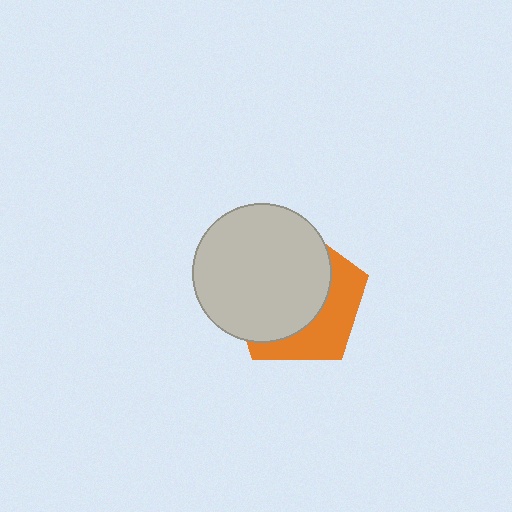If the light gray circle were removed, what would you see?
You would see the complete orange pentagon.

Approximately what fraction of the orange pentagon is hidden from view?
Roughly 64% of the orange pentagon is hidden behind the light gray circle.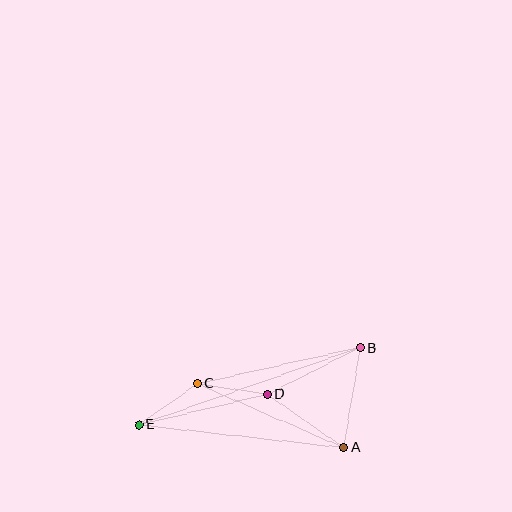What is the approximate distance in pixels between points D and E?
The distance between D and E is approximately 132 pixels.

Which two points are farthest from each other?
Points B and E are farthest from each other.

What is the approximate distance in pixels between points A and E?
The distance between A and E is approximately 206 pixels.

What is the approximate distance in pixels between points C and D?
The distance between C and D is approximately 71 pixels.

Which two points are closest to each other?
Points C and E are closest to each other.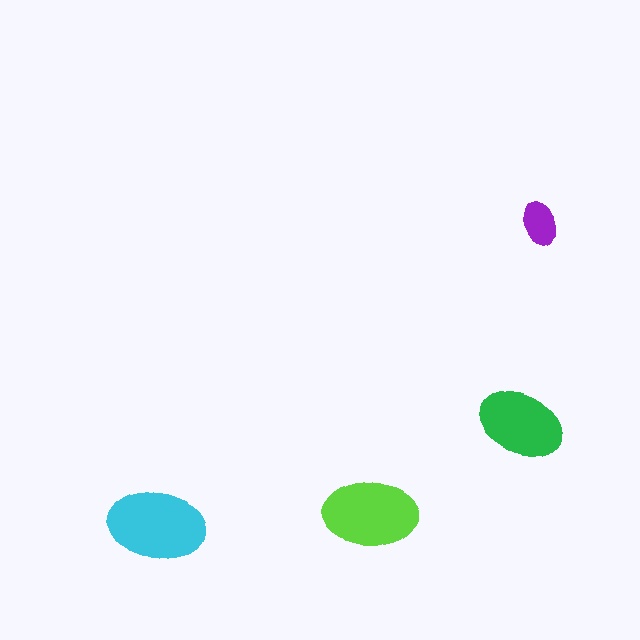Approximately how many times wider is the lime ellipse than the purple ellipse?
About 2 times wider.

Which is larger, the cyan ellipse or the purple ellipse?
The cyan one.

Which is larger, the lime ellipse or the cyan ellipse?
The cyan one.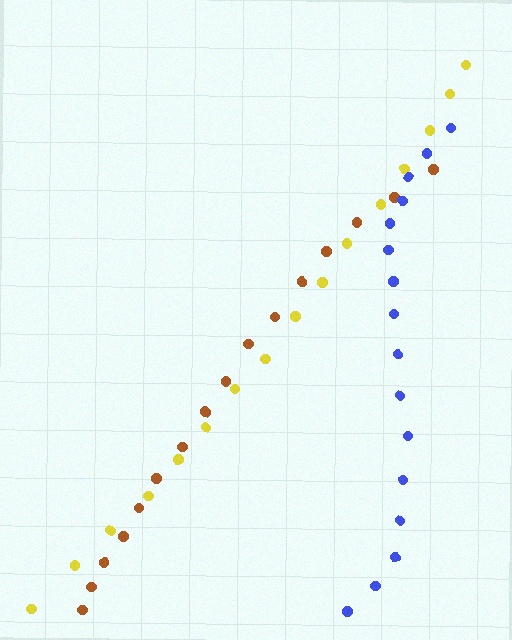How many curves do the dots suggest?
There are 3 distinct paths.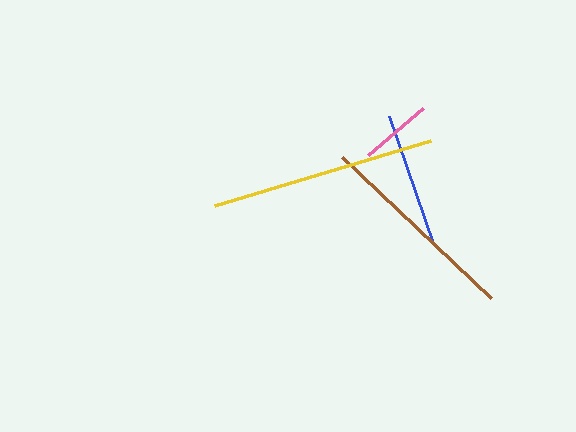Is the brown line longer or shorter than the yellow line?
The yellow line is longer than the brown line.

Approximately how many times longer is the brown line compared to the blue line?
The brown line is approximately 1.5 times the length of the blue line.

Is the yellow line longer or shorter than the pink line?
The yellow line is longer than the pink line.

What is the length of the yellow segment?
The yellow segment is approximately 225 pixels long.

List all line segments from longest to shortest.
From longest to shortest: yellow, brown, blue, pink.